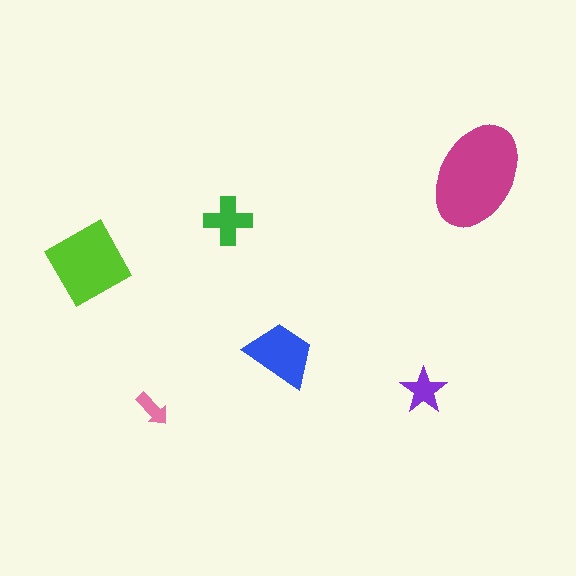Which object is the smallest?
The pink arrow.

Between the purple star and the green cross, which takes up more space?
The green cross.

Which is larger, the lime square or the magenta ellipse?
The magenta ellipse.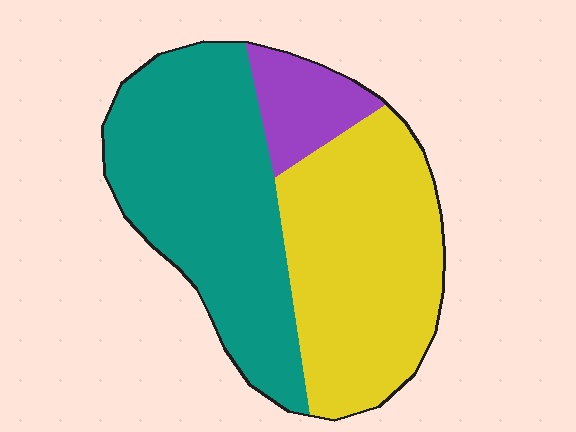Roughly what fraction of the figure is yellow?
Yellow takes up about two fifths (2/5) of the figure.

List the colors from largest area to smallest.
From largest to smallest: teal, yellow, purple.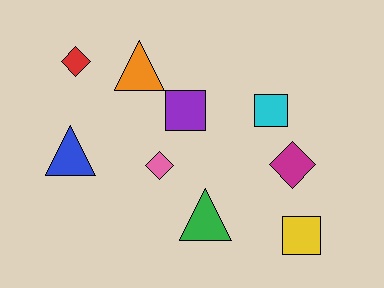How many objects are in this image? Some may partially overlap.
There are 9 objects.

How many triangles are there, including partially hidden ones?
There are 3 triangles.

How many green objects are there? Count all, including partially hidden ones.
There is 1 green object.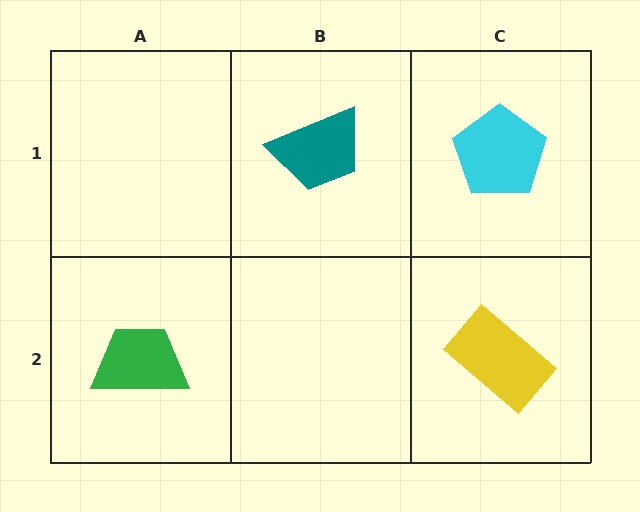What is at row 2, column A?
A green trapezoid.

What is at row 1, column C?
A cyan pentagon.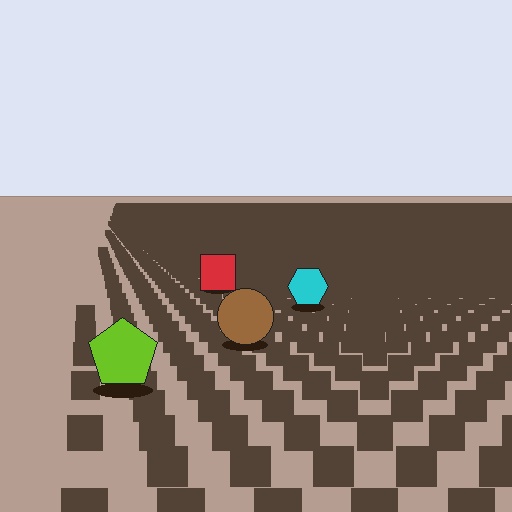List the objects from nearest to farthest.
From nearest to farthest: the lime pentagon, the brown circle, the cyan hexagon, the red square.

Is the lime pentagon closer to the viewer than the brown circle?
Yes. The lime pentagon is closer — you can tell from the texture gradient: the ground texture is coarser near it.